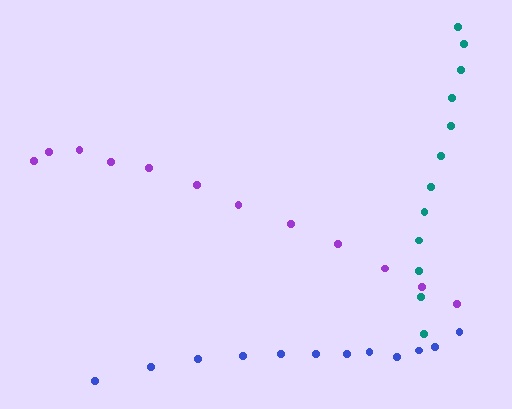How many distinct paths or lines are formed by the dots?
There are 3 distinct paths.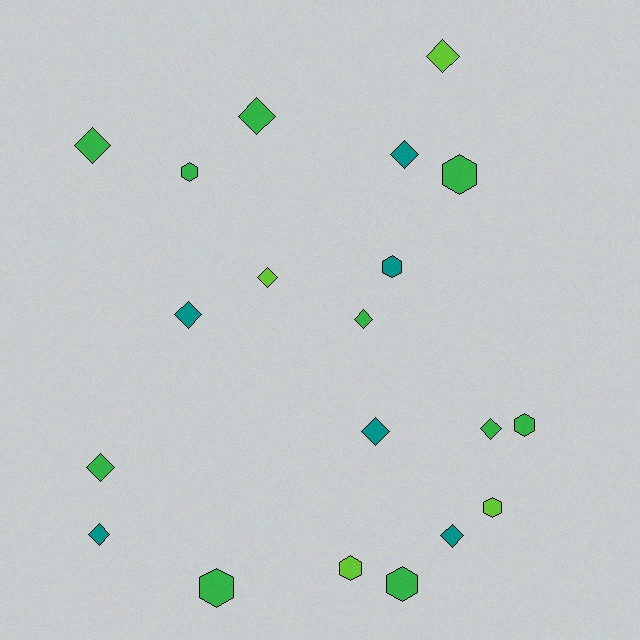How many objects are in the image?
There are 20 objects.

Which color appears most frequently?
Green, with 10 objects.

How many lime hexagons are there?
There are 2 lime hexagons.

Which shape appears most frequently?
Diamond, with 12 objects.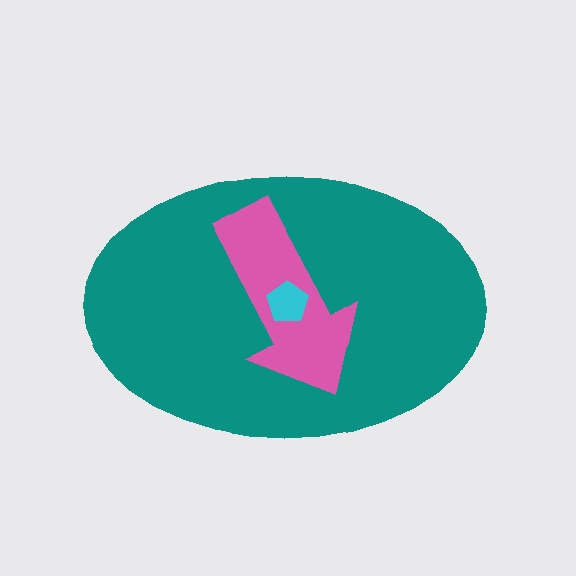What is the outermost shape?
The teal ellipse.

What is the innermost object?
The cyan pentagon.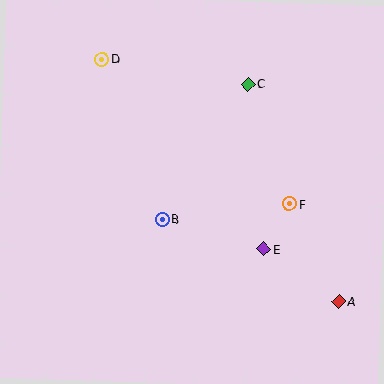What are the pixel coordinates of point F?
Point F is at (290, 204).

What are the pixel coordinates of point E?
Point E is at (264, 249).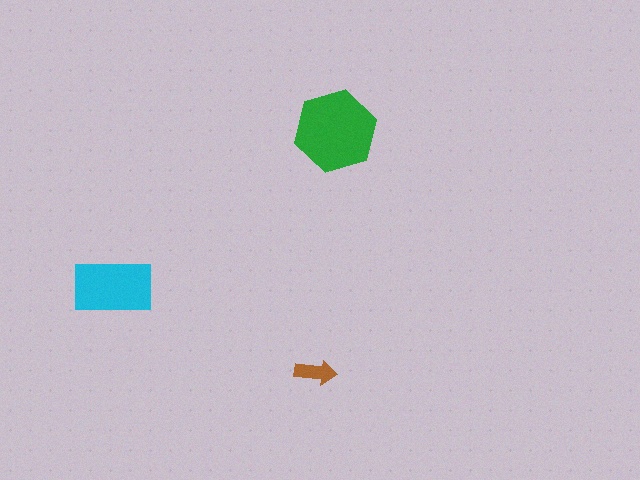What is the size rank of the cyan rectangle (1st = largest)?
2nd.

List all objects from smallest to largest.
The brown arrow, the cyan rectangle, the green hexagon.